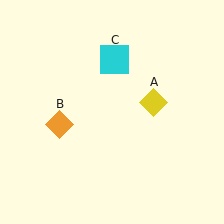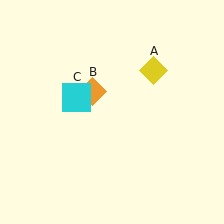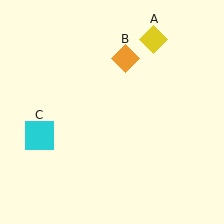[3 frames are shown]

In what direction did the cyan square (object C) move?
The cyan square (object C) moved down and to the left.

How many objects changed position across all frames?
3 objects changed position: yellow diamond (object A), orange diamond (object B), cyan square (object C).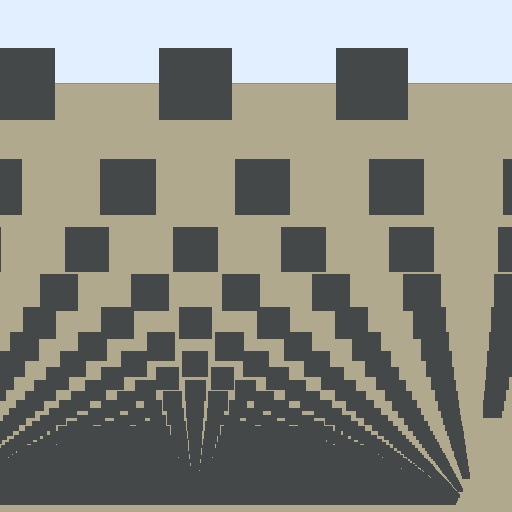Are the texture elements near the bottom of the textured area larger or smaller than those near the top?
Smaller. The gradient is inverted — elements near the bottom are smaller and denser.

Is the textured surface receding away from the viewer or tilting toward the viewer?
The surface appears to tilt toward the viewer. Texture elements get larger and sparser toward the top.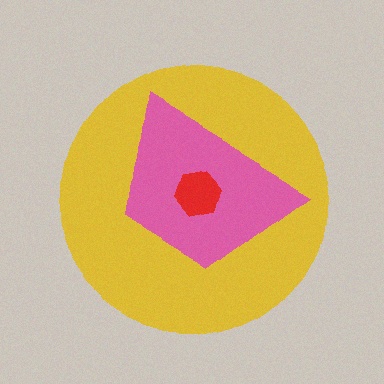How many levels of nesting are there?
3.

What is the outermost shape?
The yellow circle.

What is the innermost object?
The red hexagon.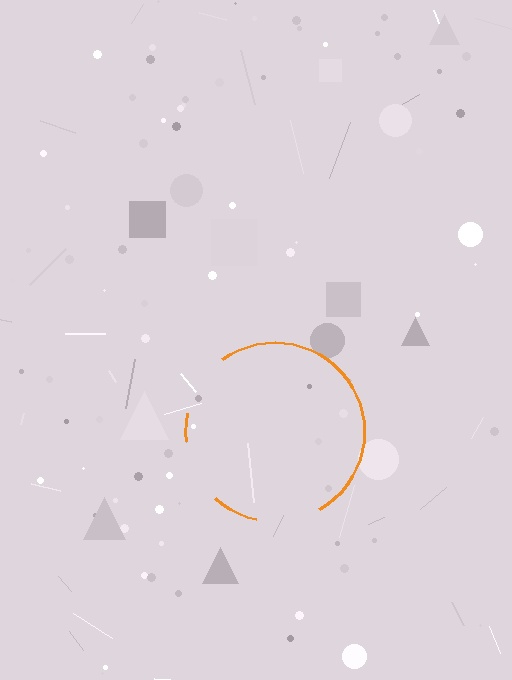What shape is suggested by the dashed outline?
The dashed outline suggests a circle.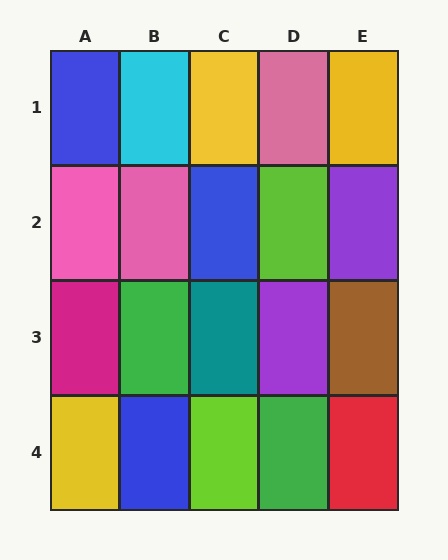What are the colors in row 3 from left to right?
Magenta, green, teal, purple, brown.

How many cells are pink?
3 cells are pink.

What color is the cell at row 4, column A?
Yellow.